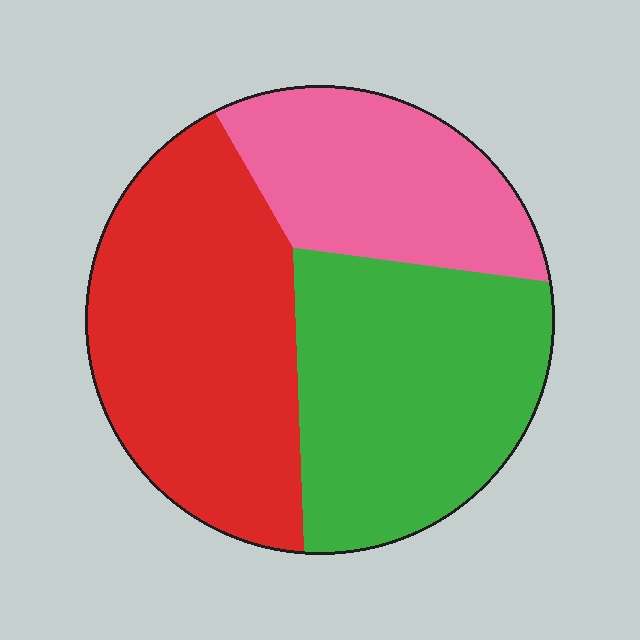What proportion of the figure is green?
Green covers about 35% of the figure.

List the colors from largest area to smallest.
From largest to smallest: red, green, pink.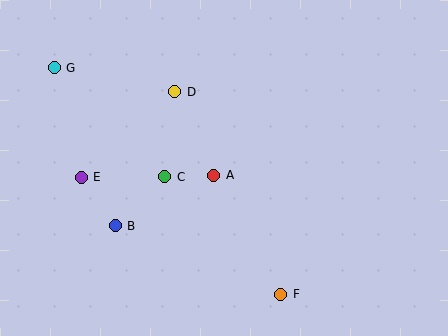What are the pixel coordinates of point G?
Point G is at (54, 68).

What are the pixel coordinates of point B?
Point B is at (115, 226).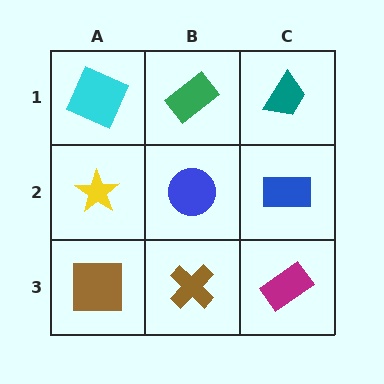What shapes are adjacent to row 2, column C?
A teal trapezoid (row 1, column C), a magenta rectangle (row 3, column C), a blue circle (row 2, column B).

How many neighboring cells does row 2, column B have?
4.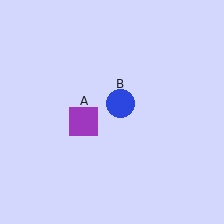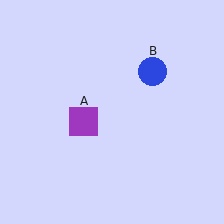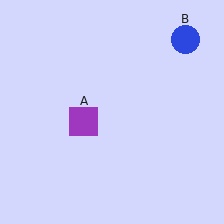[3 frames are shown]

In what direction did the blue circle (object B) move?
The blue circle (object B) moved up and to the right.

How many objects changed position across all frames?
1 object changed position: blue circle (object B).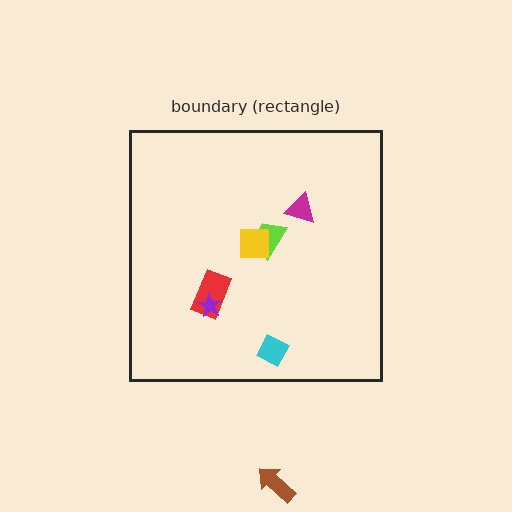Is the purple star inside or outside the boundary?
Inside.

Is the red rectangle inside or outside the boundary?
Inside.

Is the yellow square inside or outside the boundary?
Inside.